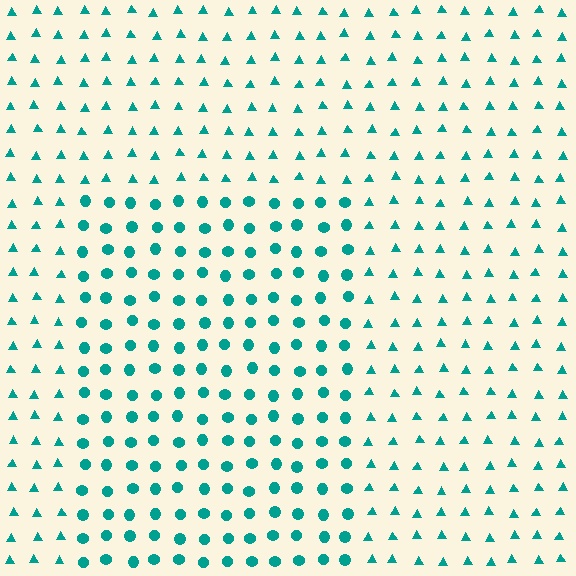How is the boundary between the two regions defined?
The boundary is defined by a change in element shape: circles inside vs. triangles outside. All elements share the same color and spacing.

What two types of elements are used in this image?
The image uses circles inside the rectangle region and triangles outside it.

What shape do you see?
I see a rectangle.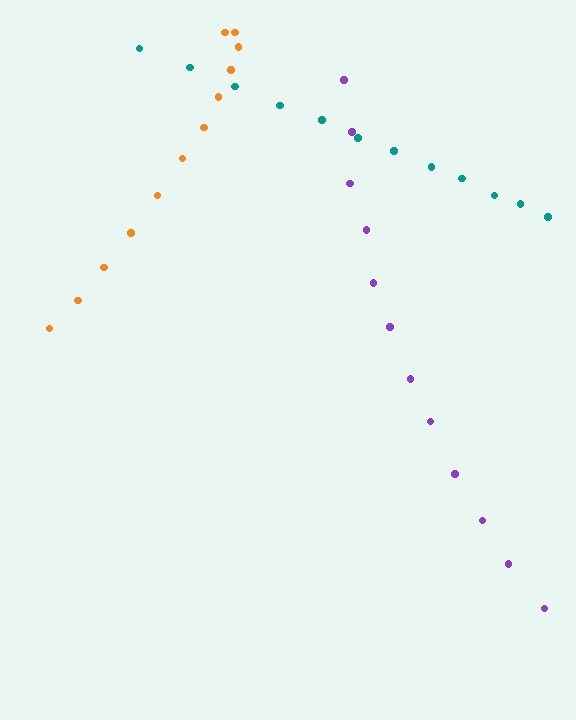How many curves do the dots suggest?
There are 3 distinct paths.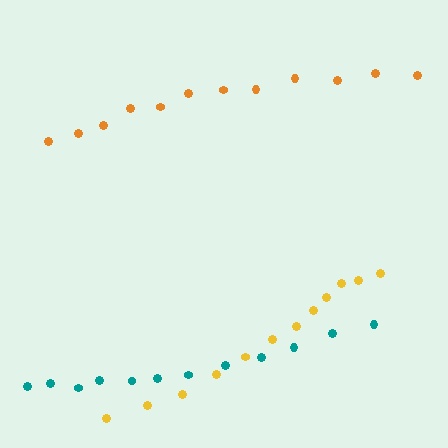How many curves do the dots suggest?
There are 3 distinct paths.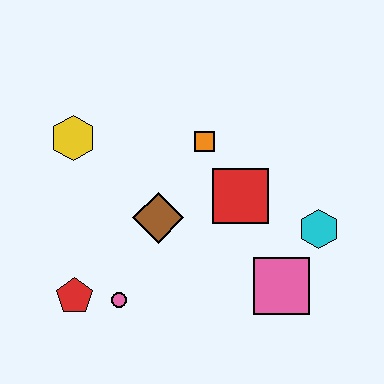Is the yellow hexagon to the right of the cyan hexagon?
No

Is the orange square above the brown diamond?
Yes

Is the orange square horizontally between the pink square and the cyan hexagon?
No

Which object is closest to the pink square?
The cyan hexagon is closest to the pink square.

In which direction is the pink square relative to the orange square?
The pink square is below the orange square.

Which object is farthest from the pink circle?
The cyan hexagon is farthest from the pink circle.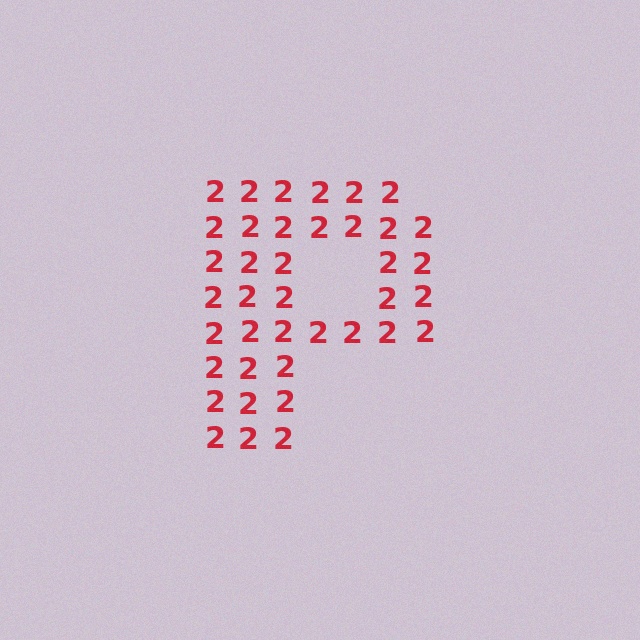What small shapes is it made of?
It is made of small digit 2's.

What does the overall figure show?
The overall figure shows the letter P.